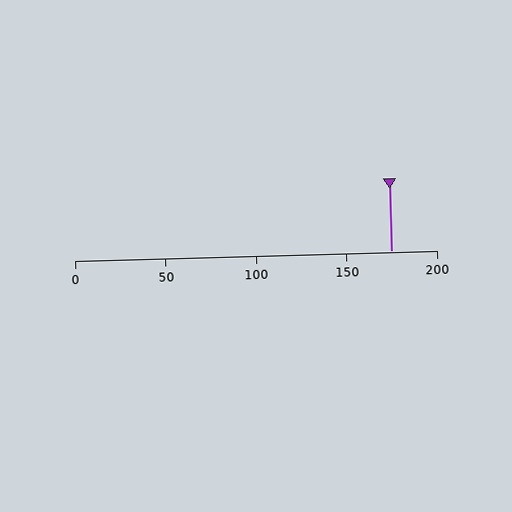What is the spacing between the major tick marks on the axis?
The major ticks are spaced 50 apart.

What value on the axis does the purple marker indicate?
The marker indicates approximately 175.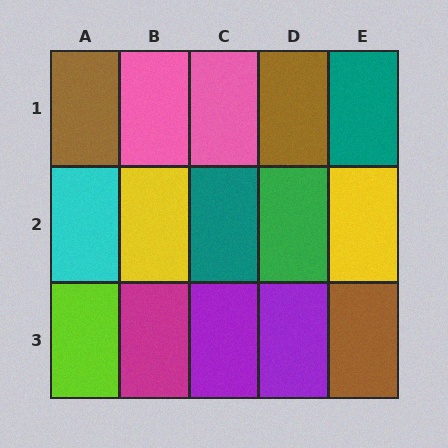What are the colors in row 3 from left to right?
Lime, magenta, purple, purple, brown.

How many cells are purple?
2 cells are purple.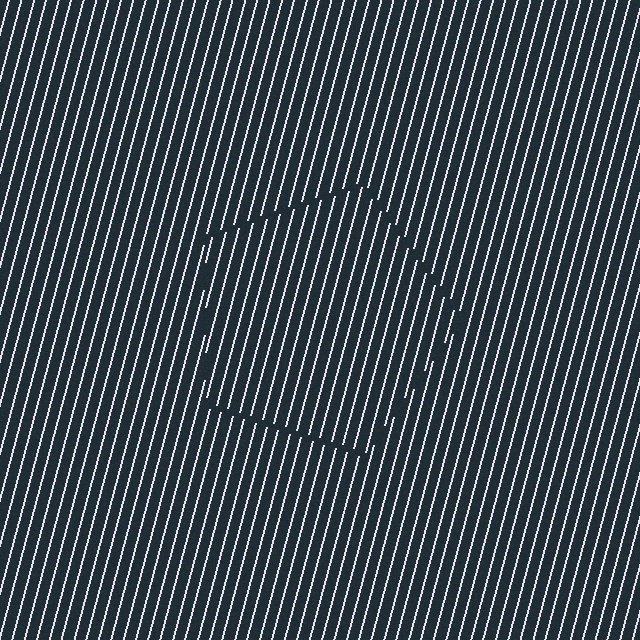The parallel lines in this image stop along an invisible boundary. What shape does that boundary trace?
An illusory pentagon. The interior of the shape contains the same grating, shifted by half a period — the contour is defined by the phase discontinuity where line-ends from the inner and outer gratings abut.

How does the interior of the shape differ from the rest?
The interior of the shape contains the same grating, shifted by half a period — the contour is defined by the phase discontinuity where line-ends from the inner and outer gratings abut.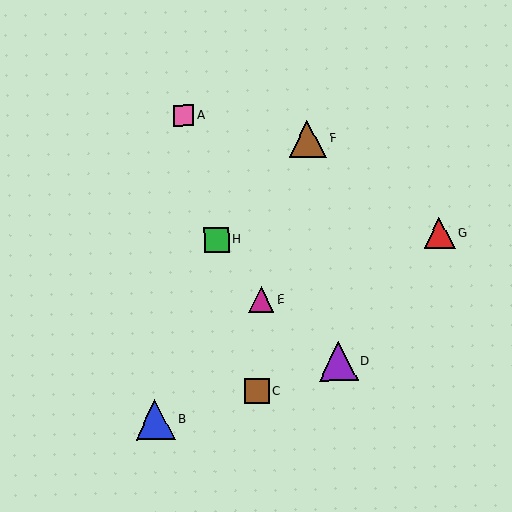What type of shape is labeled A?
Shape A is a pink square.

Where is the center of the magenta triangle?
The center of the magenta triangle is at (261, 300).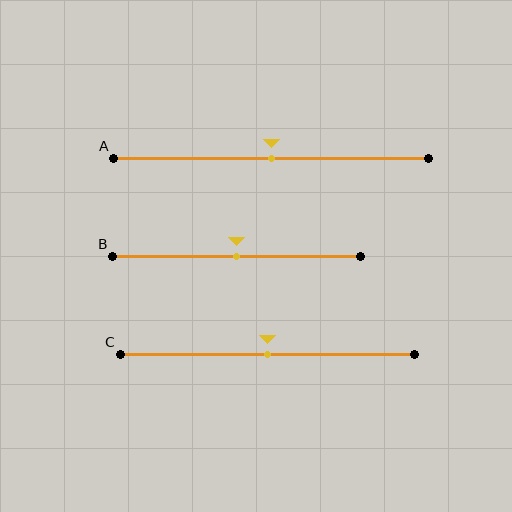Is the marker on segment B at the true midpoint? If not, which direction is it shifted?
Yes, the marker on segment B is at the true midpoint.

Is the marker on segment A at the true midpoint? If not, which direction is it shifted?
Yes, the marker on segment A is at the true midpoint.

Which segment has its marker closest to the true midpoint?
Segment A has its marker closest to the true midpoint.